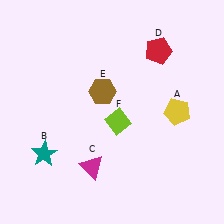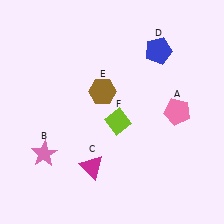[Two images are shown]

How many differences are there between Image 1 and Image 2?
There are 3 differences between the two images.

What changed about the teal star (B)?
In Image 1, B is teal. In Image 2, it changed to pink.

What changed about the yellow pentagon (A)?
In Image 1, A is yellow. In Image 2, it changed to pink.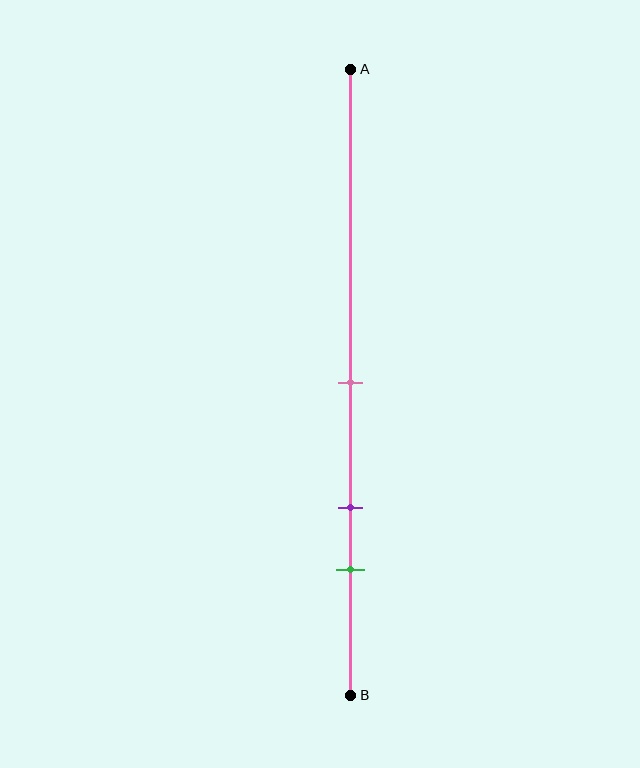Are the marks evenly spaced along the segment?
Yes, the marks are approximately evenly spaced.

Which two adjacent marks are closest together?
The purple and green marks are the closest adjacent pair.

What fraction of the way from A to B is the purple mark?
The purple mark is approximately 70% (0.7) of the way from A to B.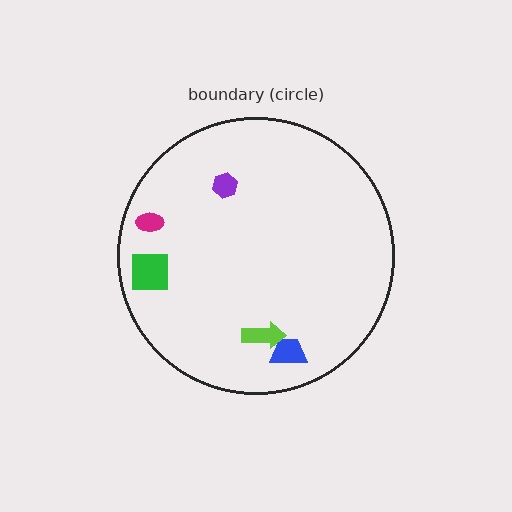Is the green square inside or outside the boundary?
Inside.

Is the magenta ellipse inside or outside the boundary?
Inside.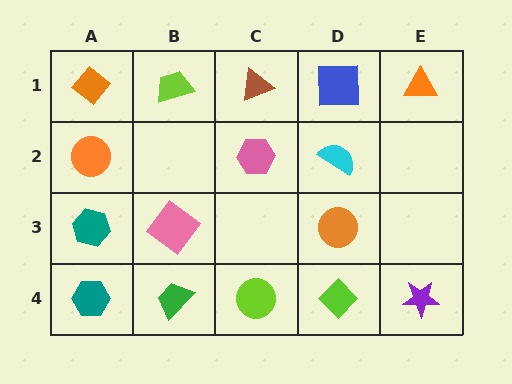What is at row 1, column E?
An orange triangle.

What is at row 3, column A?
A teal hexagon.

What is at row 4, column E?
A purple star.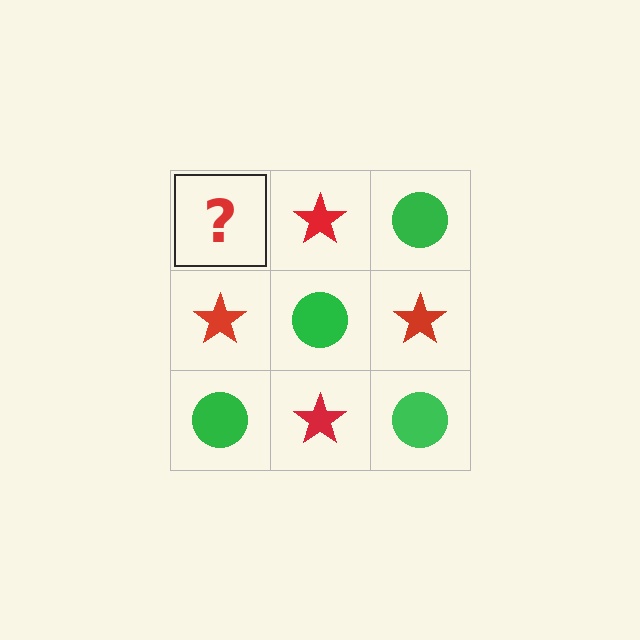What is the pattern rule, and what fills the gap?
The rule is that it alternates green circle and red star in a checkerboard pattern. The gap should be filled with a green circle.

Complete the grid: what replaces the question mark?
The question mark should be replaced with a green circle.